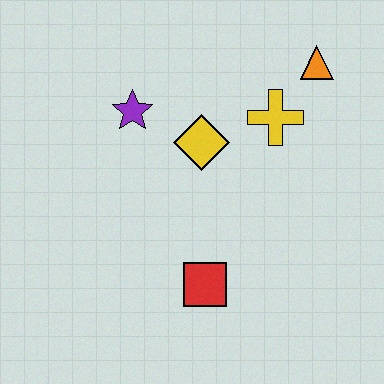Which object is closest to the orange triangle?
The yellow cross is closest to the orange triangle.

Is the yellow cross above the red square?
Yes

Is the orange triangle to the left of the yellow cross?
No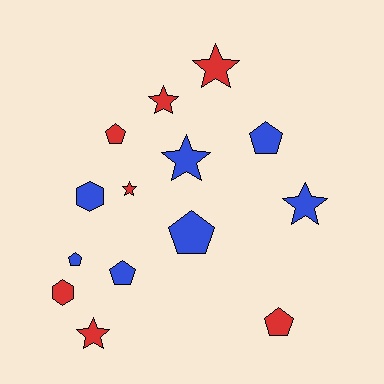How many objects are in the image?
There are 14 objects.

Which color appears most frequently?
Red, with 7 objects.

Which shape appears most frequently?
Star, with 6 objects.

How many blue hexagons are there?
There is 1 blue hexagon.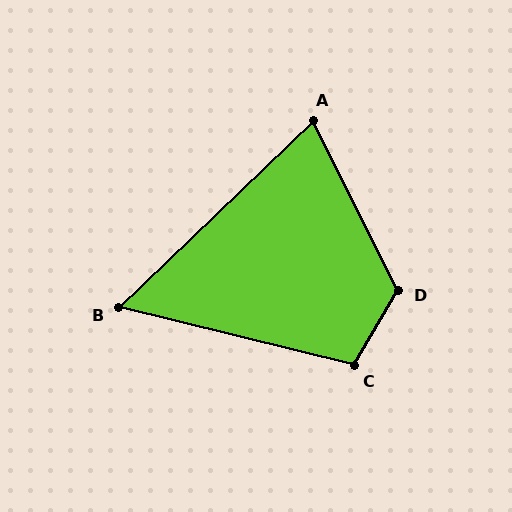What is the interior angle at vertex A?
Approximately 73 degrees (acute).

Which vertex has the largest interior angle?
D, at approximately 123 degrees.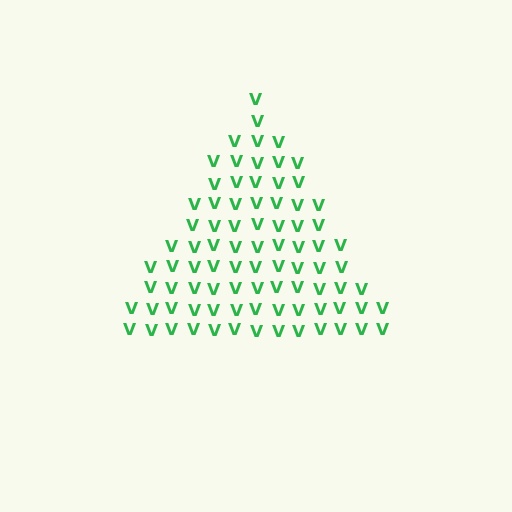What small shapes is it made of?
It is made of small letter V's.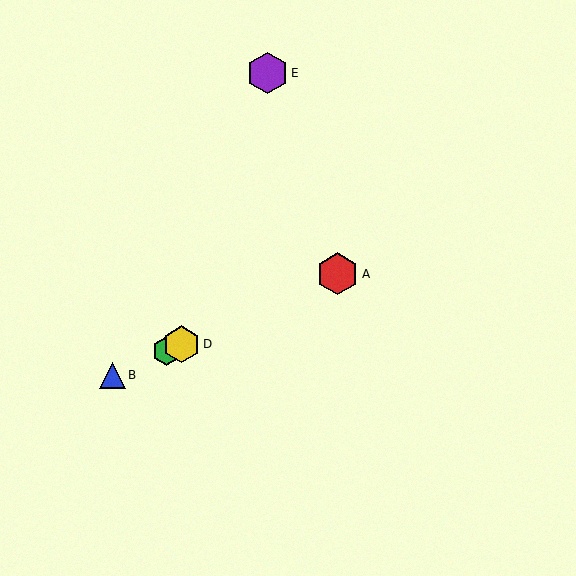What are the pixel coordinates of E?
Object E is at (268, 73).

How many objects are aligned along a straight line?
4 objects (A, B, C, D) are aligned along a straight line.